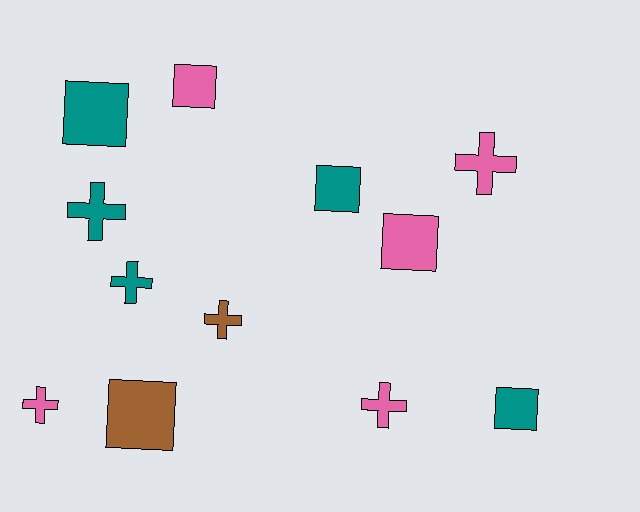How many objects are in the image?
There are 12 objects.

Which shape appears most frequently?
Square, with 6 objects.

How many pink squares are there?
There are 2 pink squares.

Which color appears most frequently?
Pink, with 5 objects.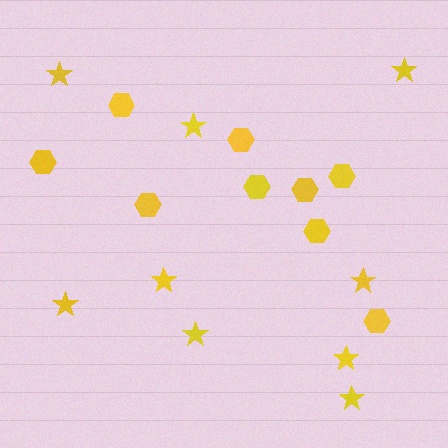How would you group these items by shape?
There are 2 groups: one group of hexagons (9) and one group of stars (9).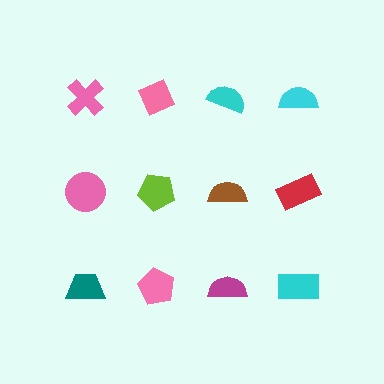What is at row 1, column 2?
A pink diamond.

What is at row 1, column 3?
A cyan semicircle.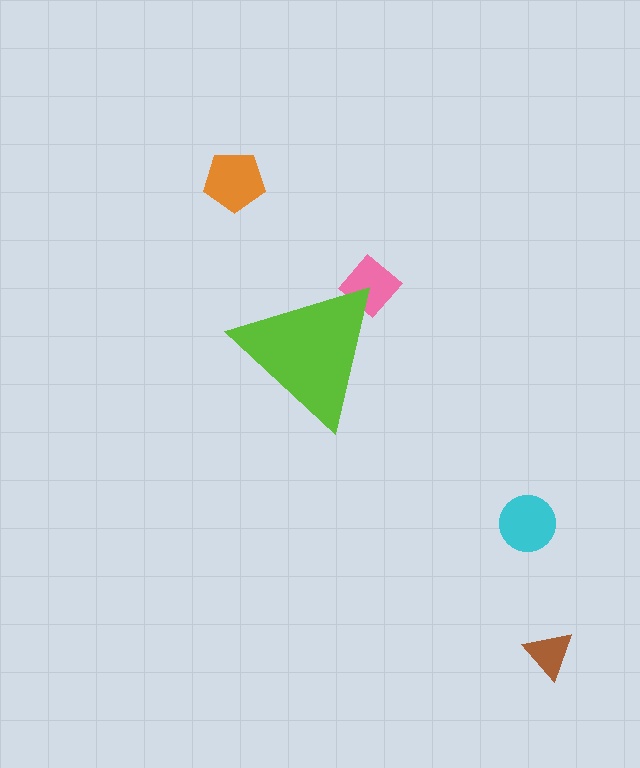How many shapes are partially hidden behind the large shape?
1 shape is partially hidden.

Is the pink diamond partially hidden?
Yes, the pink diamond is partially hidden behind the lime triangle.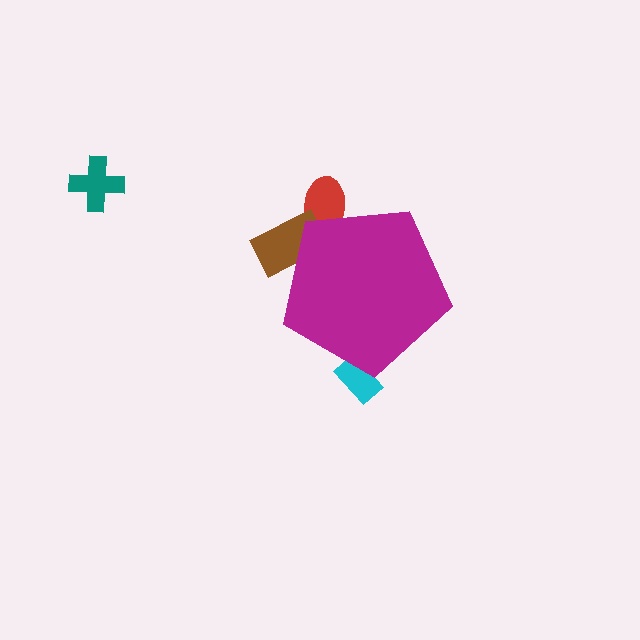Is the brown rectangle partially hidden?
Yes, the brown rectangle is partially hidden behind the magenta pentagon.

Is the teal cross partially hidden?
No, the teal cross is fully visible.